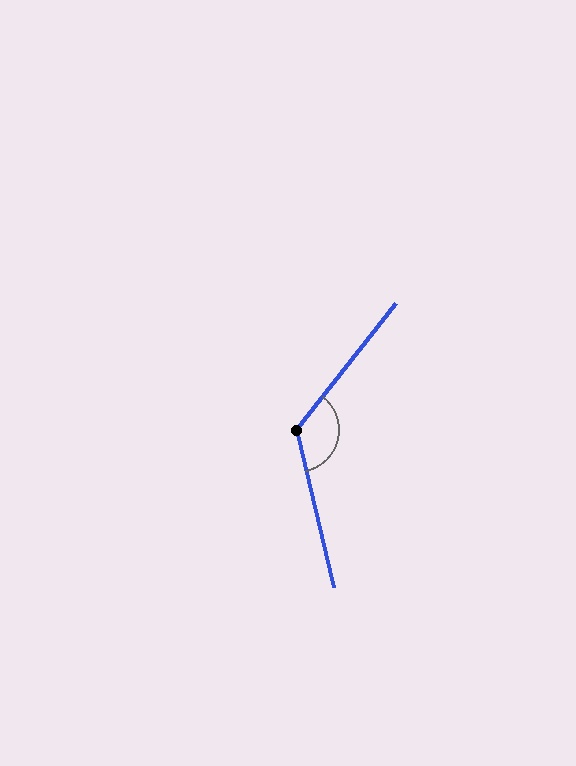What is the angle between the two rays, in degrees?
Approximately 128 degrees.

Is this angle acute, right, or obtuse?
It is obtuse.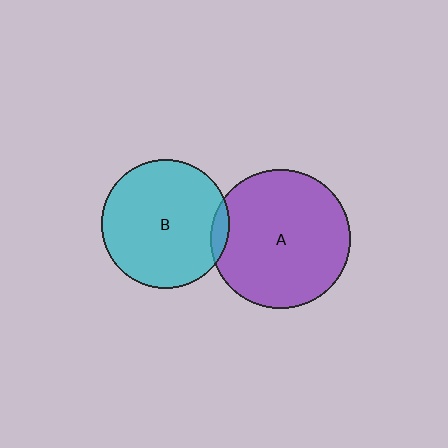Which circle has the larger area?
Circle A (purple).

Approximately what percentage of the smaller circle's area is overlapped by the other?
Approximately 5%.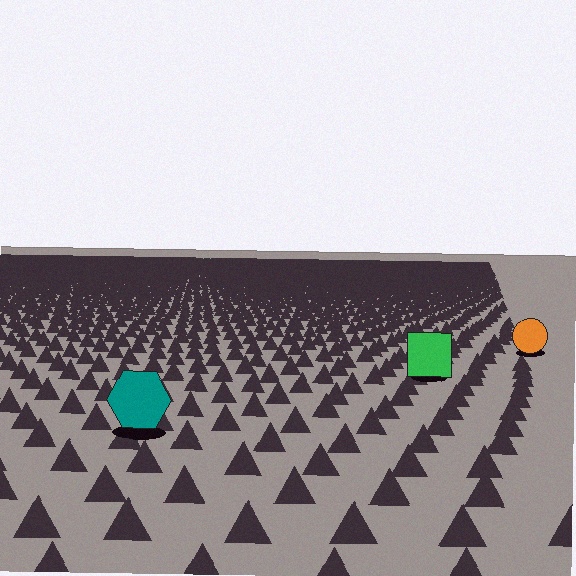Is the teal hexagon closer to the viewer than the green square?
Yes. The teal hexagon is closer — you can tell from the texture gradient: the ground texture is coarser near it.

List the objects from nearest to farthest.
From nearest to farthest: the teal hexagon, the green square, the orange circle.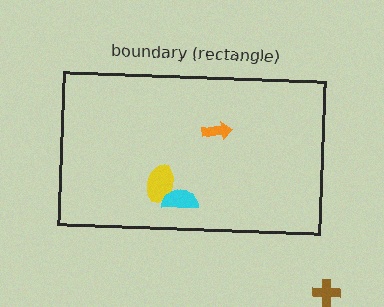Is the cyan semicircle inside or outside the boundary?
Inside.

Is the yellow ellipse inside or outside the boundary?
Inside.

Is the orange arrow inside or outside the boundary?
Inside.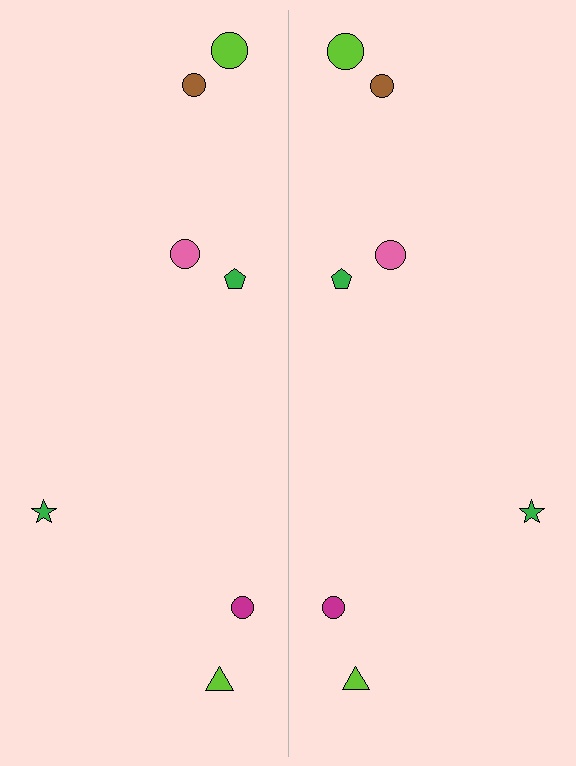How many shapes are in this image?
There are 14 shapes in this image.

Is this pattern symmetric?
Yes, this pattern has bilateral (reflection) symmetry.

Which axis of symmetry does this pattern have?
The pattern has a vertical axis of symmetry running through the center of the image.